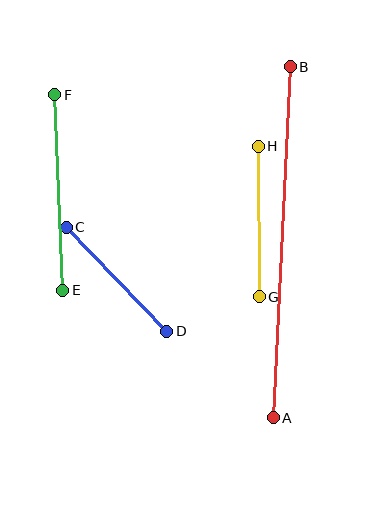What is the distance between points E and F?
The distance is approximately 196 pixels.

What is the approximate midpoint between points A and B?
The midpoint is at approximately (282, 242) pixels.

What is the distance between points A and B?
The distance is approximately 352 pixels.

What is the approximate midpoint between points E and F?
The midpoint is at approximately (59, 193) pixels.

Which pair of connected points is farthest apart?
Points A and B are farthest apart.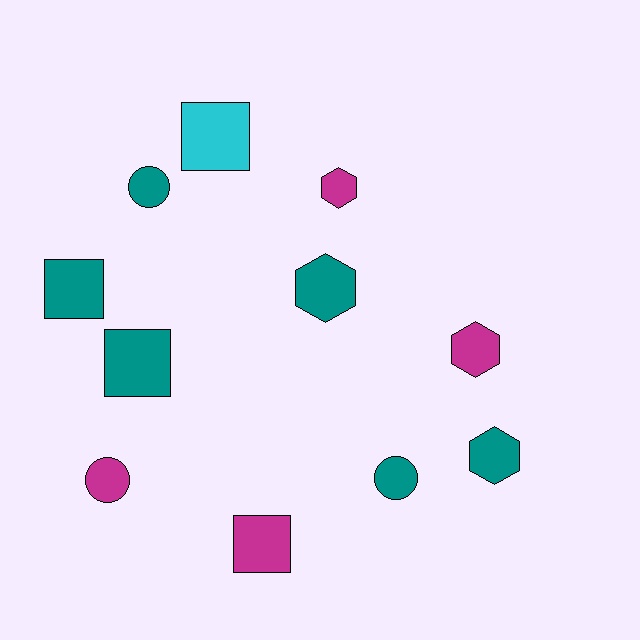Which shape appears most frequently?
Hexagon, with 4 objects.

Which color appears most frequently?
Teal, with 6 objects.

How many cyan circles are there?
There are no cyan circles.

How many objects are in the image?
There are 11 objects.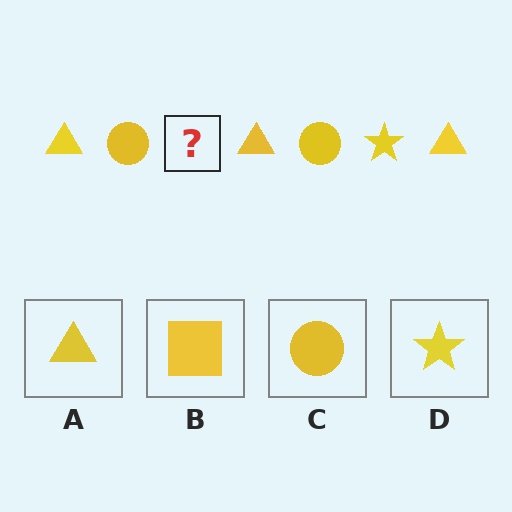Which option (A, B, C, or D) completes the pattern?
D.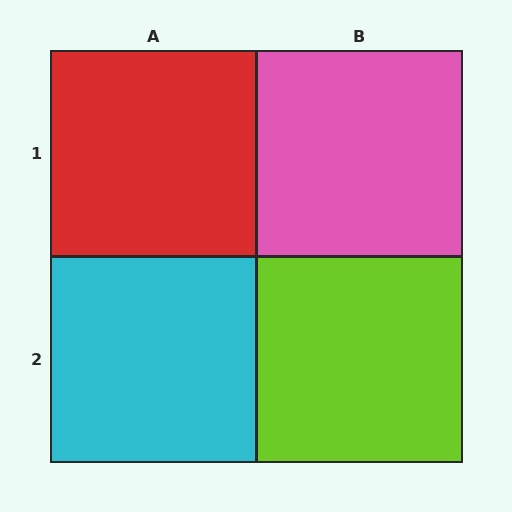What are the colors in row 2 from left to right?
Cyan, lime.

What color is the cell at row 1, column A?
Red.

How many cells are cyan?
1 cell is cyan.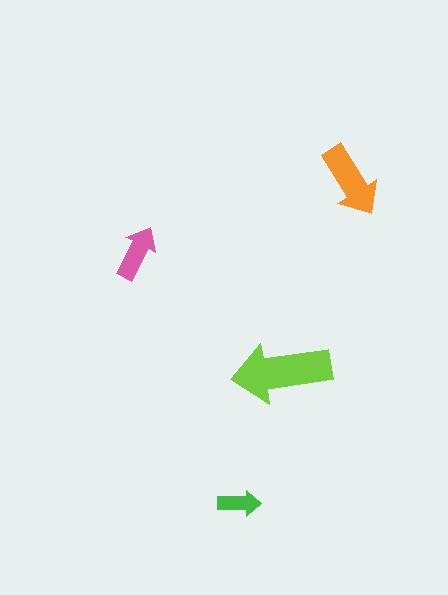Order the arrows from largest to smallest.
the lime one, the orange one, the pink one, the green one.